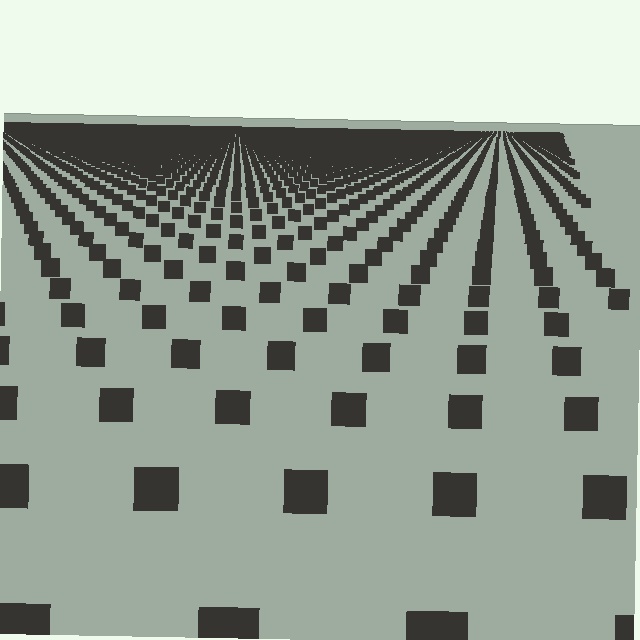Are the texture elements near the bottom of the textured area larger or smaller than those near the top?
Larger. Near the bottom, elements are closer to the viewer and appear at a bigger on-screen size.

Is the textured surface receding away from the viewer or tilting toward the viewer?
The surface is receding away from the viewer. Texture elements get smaller and denser toward the top.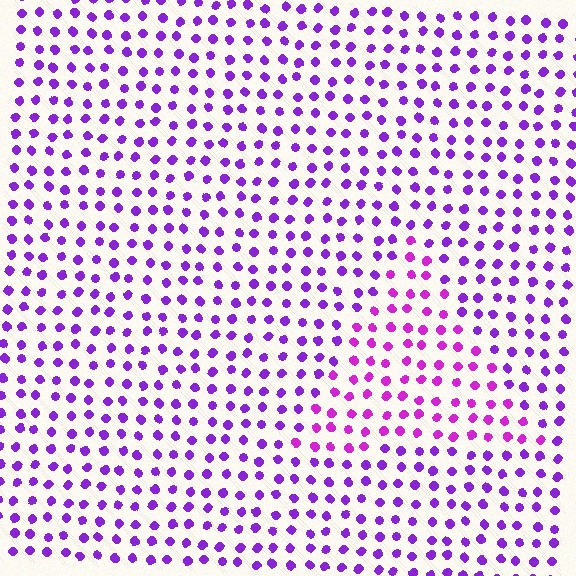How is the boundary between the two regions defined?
The boundary is defined purely by a slight shift in hue (about 26 degrees). Spacing, size, and orientation are identical on both sides.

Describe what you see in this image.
The image is filled with small purple elements in a uniform arrangement. A triangle-shaped region is visible where the elements are tinted to a slightly different hue, forming a subtle color boundary.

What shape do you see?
I see a triangle.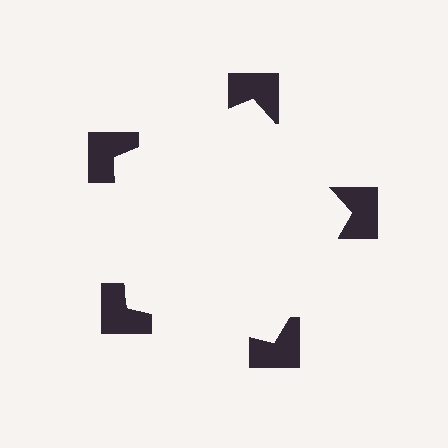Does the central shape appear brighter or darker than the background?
It typically appears slightly brighter than the background, even though no actual brightness change is drawn.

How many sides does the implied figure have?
5 sides.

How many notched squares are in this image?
There are 5 — one at each vertex of the illusory pentagon.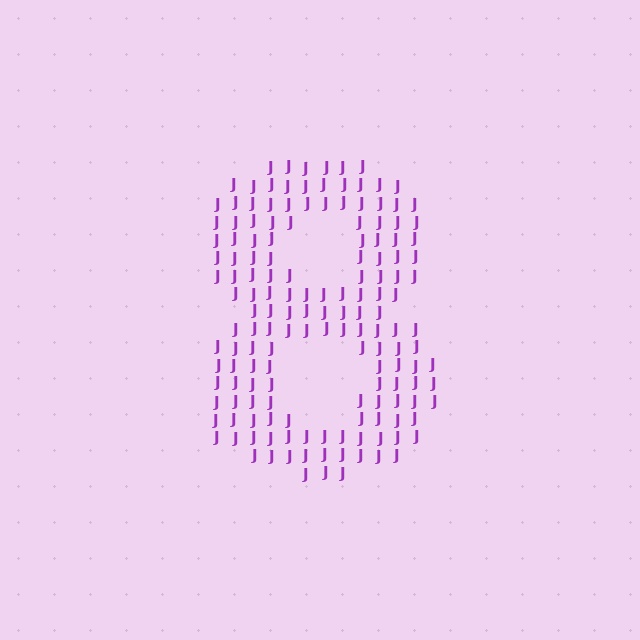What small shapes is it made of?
It is made of small letter J's.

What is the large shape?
The large shape is the digit 8.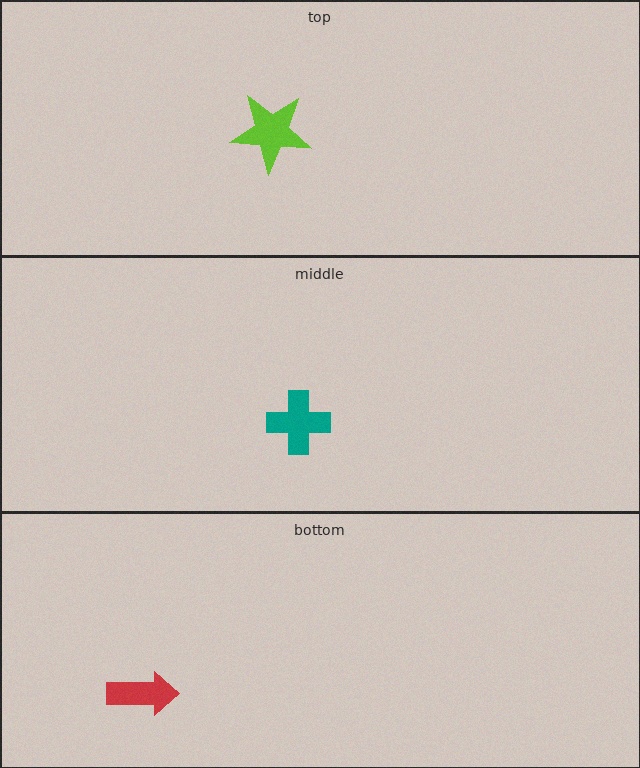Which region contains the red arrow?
The bottom region.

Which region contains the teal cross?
The middle region.